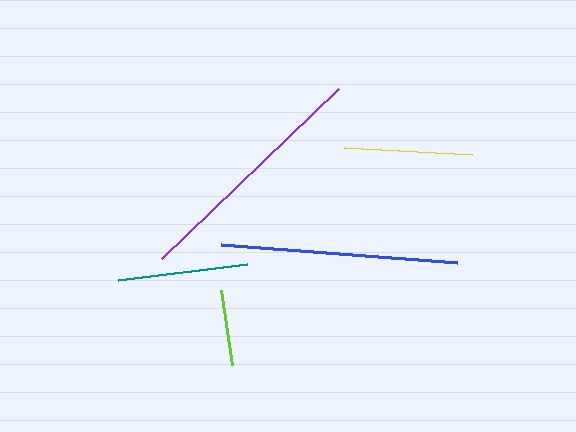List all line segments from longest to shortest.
From longest to shortest: purple, blue, teal, yellow, lime.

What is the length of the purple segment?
The purple segment is approximately 245 pixels long.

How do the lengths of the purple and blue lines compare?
The purple and blue lines are approximately the same length.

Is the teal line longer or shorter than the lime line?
The teal line is longer than the lime line.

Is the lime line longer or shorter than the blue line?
The blue line is longer than the lime line.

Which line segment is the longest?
The purple line is the longest at approximately 245 pixels.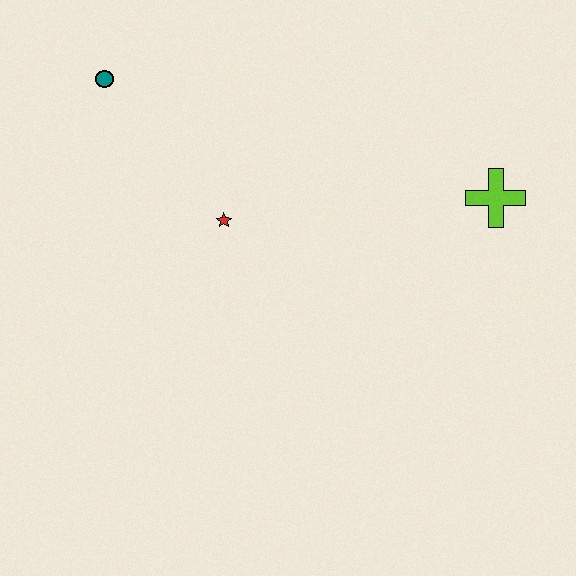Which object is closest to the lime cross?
The red star is closest to the lime cross.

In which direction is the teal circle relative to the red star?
The teal circle is above the red star.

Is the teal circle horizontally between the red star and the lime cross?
No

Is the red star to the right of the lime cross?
No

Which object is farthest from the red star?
The lime cross is farthest from the red star.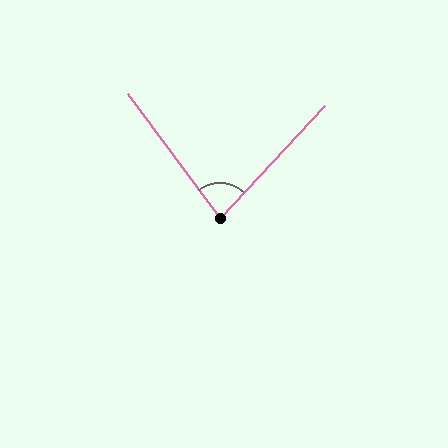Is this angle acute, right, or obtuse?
It is acute.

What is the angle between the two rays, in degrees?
Approximately 80 degrees.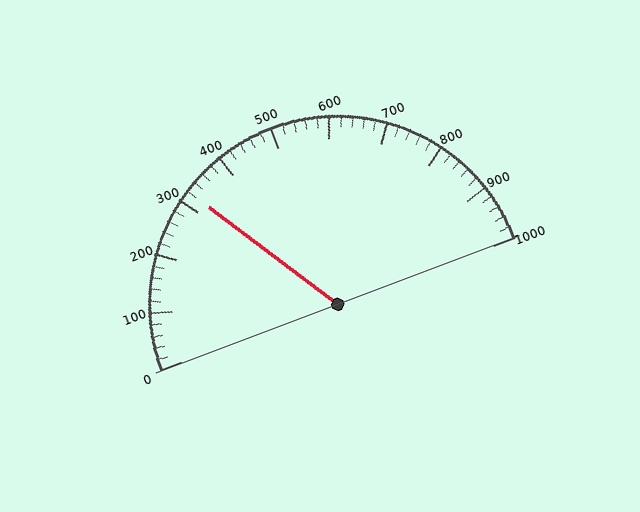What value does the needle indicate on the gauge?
The needle indicates approximately 320.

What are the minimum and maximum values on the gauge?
The gauge ranges from 0 to 1000.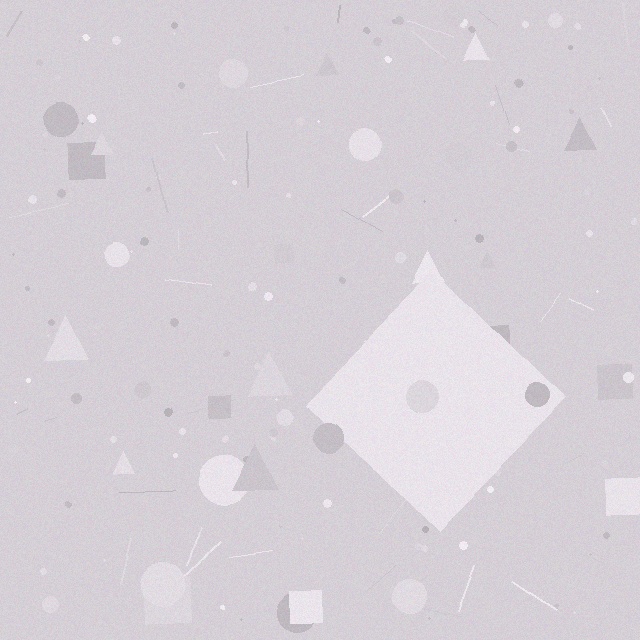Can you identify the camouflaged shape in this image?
The camouflaged shape is a diamond.